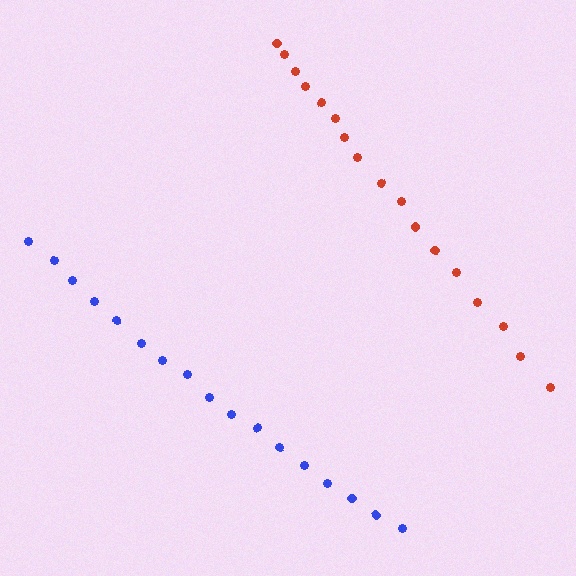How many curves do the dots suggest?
There are 2 distinct paths.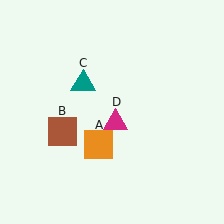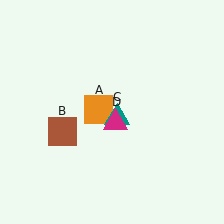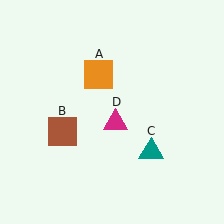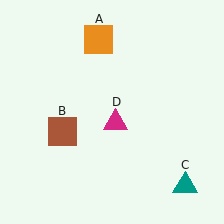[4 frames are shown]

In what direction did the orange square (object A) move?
The orange square (object A) moved up.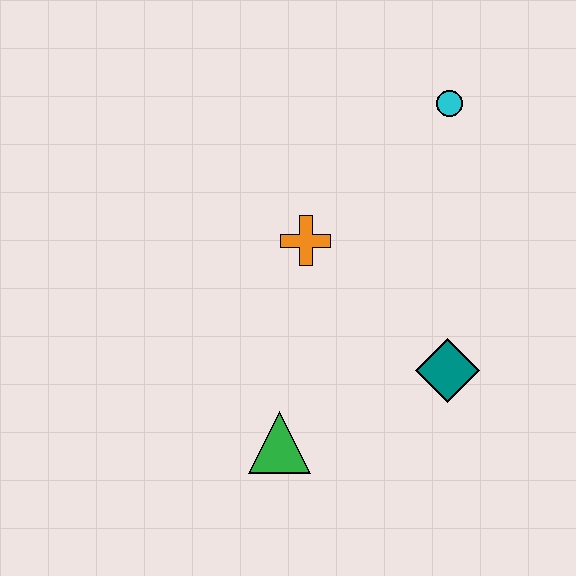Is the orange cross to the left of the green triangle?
No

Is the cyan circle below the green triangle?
No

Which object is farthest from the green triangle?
The cyan circle is farthest from the green triangle.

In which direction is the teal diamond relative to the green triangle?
The teal diamond is to the right of the green triangle.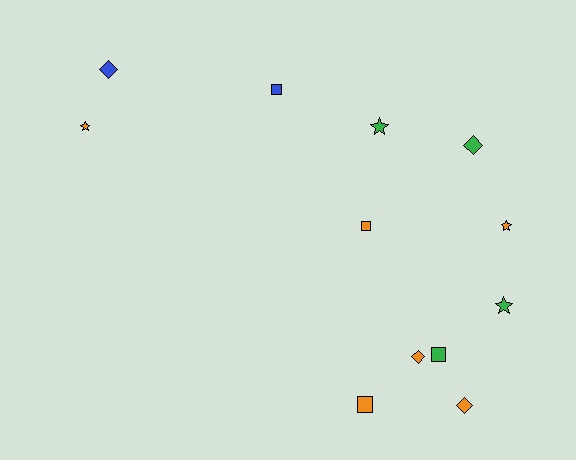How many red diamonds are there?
There are no red diamonds.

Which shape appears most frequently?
Star, with 4 objects.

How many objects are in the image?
There are 12 objects.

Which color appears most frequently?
Orange, with 6 objects.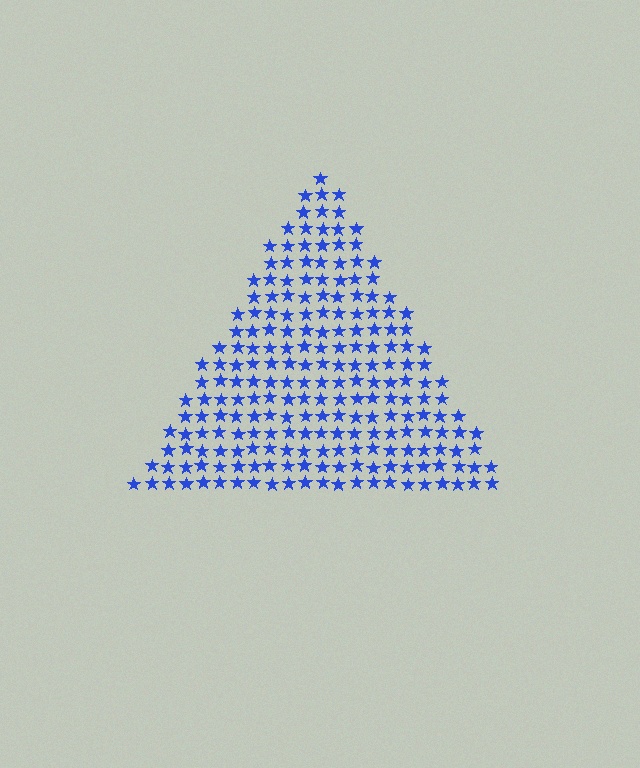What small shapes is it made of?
It is made of small stars.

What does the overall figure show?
The overall figure shows a triangle.